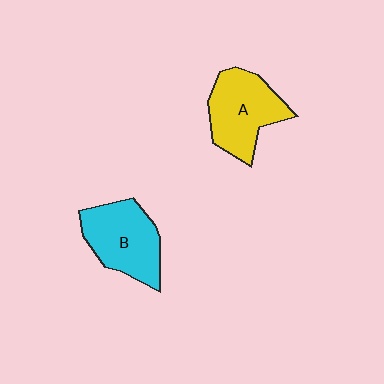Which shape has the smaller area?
Shape B (cyan).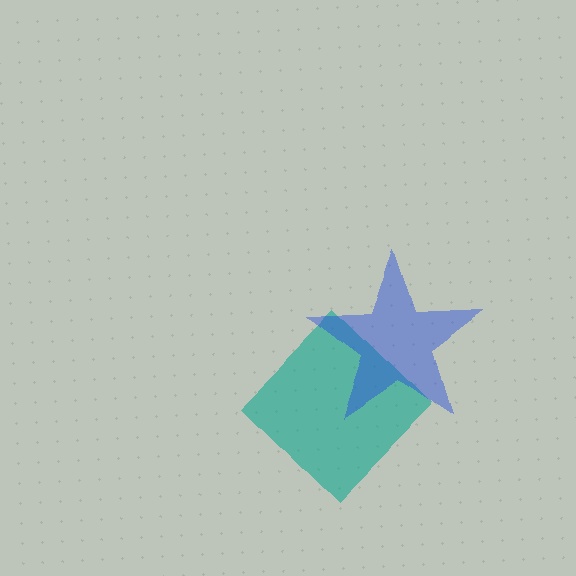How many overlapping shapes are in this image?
There are 2 overlapping shapes in the image.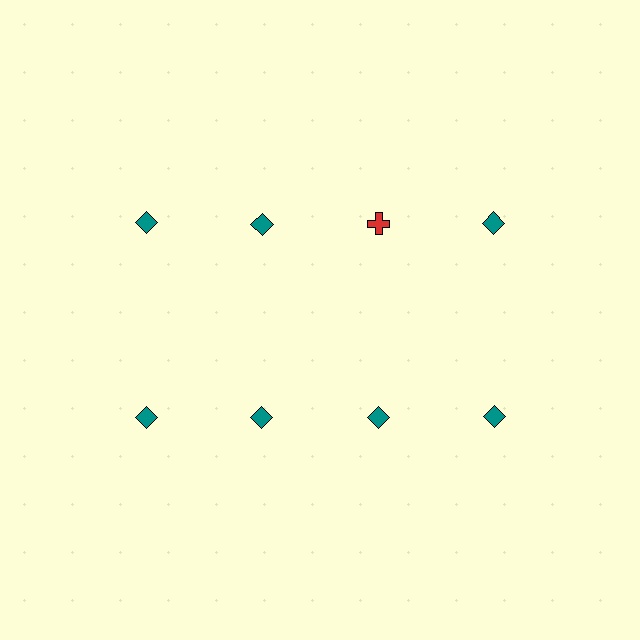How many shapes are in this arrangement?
There are 8 shapes arranged in a grid pattern.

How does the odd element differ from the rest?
It differs in both color (red instead of teal) and shape (cross instead of diamond).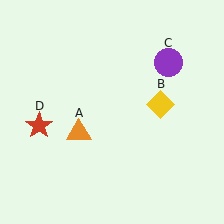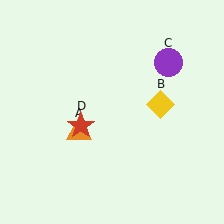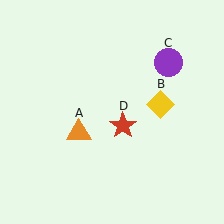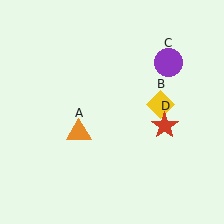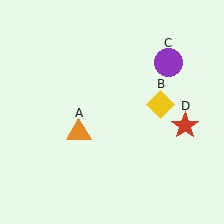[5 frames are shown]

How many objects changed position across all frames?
1 object changed position: red star (object D).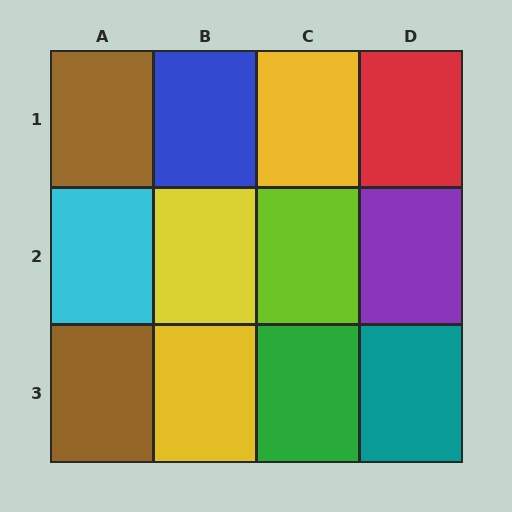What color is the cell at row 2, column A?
Cyan.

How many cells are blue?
1 cell is blue.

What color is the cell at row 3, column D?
Teal.